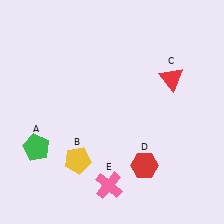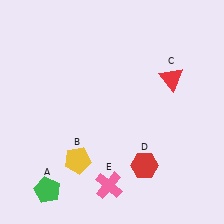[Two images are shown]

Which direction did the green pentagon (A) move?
The green pentagon (A) moved down.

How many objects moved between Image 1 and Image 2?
1 object moved between the two images.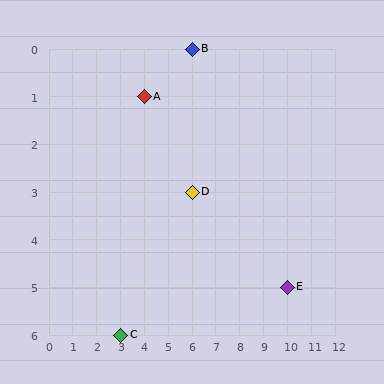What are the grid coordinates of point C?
Point C is at grid coordinates (3, 6).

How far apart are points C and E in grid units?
Points C and E are 7 columns and 1 row apart (about 7.1 grid units diagonally).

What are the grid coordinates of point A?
Point A is at grid coordinates (4, 1).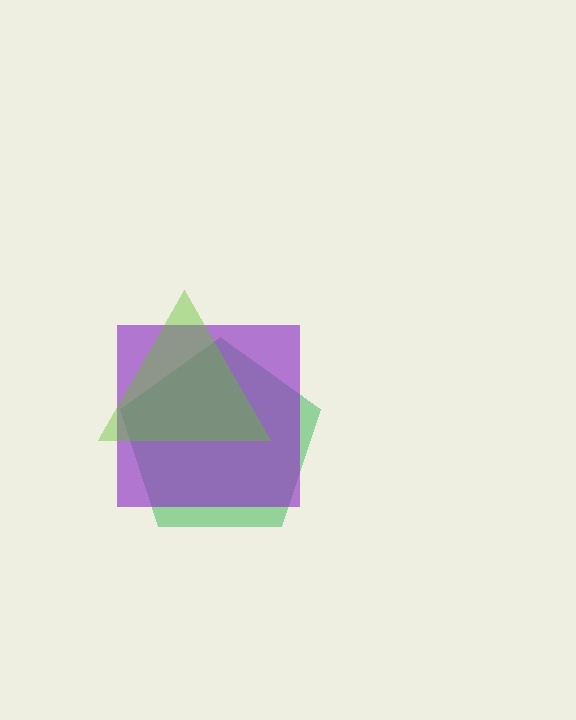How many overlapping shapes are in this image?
There are 3 overlapping shapes in the image.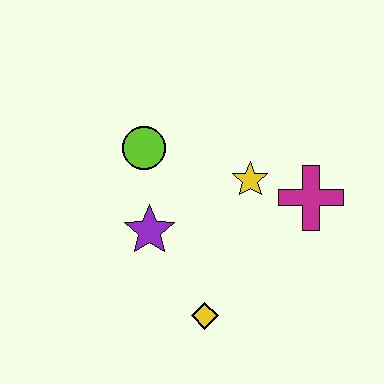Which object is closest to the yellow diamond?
The purple star is closest to the yellow diamond.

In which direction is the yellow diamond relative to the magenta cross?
The yellow diamond is below the magenta cross.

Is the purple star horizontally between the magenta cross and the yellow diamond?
No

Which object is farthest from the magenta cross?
The lime circle is farthest from the magenta cross.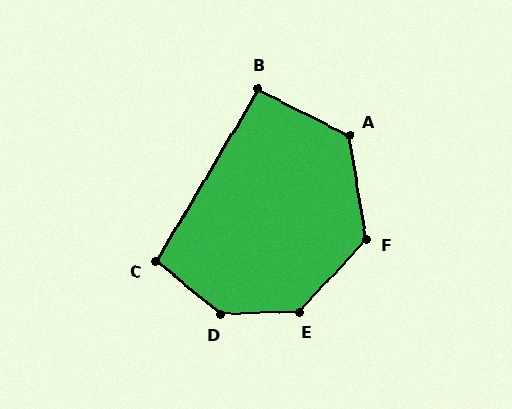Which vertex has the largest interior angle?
D, at approximately 139 degrees.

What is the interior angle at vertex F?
Approximately 128 degrees (obtuse).